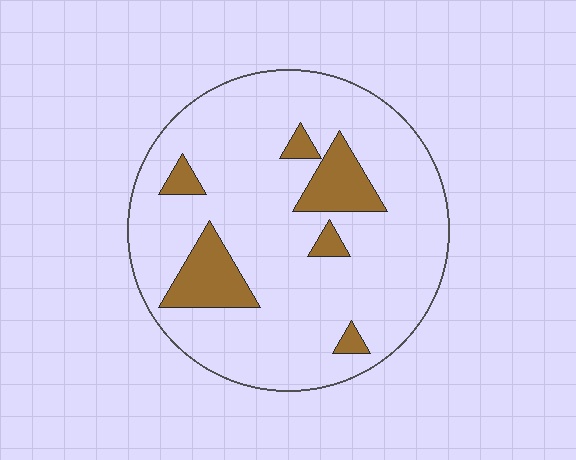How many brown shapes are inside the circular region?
6.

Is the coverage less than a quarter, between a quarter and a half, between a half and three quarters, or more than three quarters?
Less than a quarter.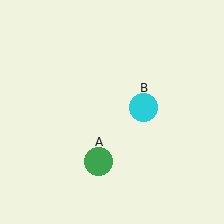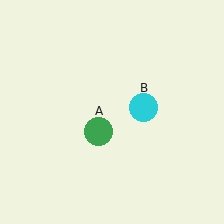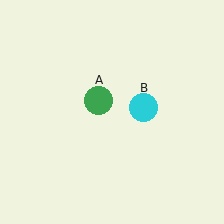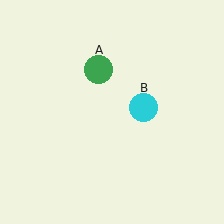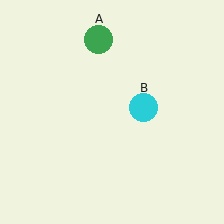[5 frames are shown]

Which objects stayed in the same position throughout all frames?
Cyan circle (object B) remained stationary.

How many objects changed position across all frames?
1 object changed position: green circle (object A).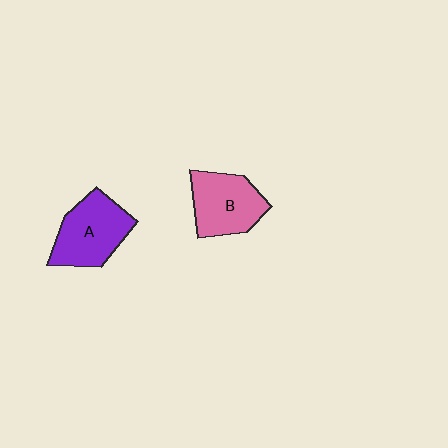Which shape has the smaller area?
Shape B (pink).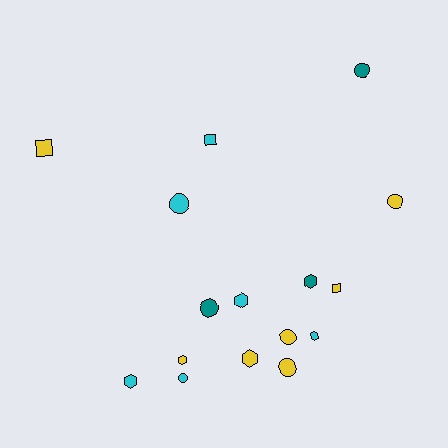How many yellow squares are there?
There are 2 yellow squares.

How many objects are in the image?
There are 16 objects.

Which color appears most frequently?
Yellow, with 7 objects.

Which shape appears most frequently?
Circle, with 7 objects.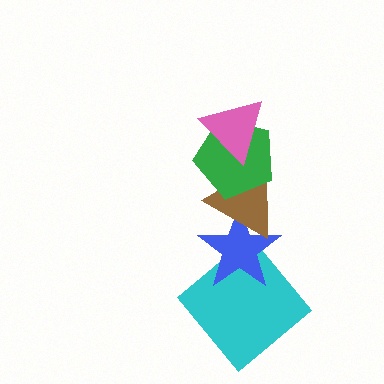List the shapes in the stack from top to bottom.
From top to bottom: the pink triangle, the green pentagon, the brown triangle, the blue star, the cyan diamond.